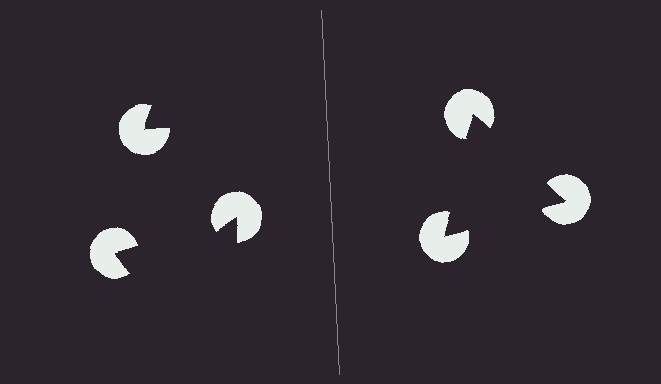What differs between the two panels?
The pac-man discs are positioned identically on both sides; only the wedge orientations differ. On the right they align to a triangle; on the left they are misaligned.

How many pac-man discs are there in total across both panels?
6 — 3 on each side.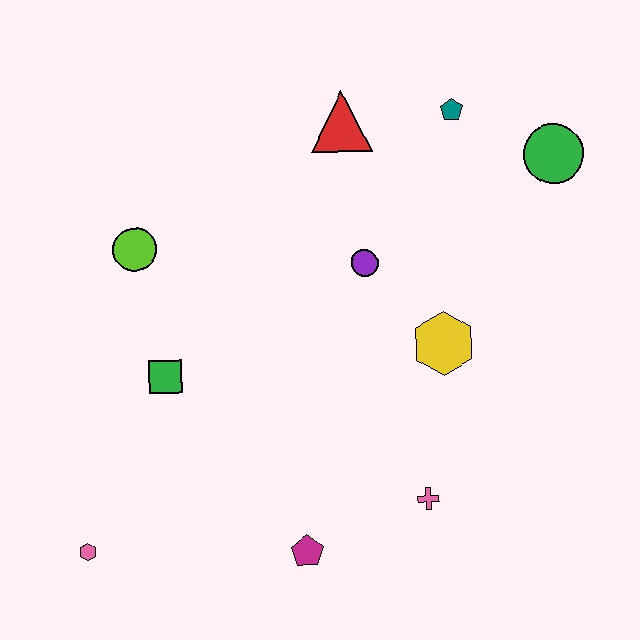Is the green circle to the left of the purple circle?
No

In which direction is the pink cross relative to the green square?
The pink cross is to the right of the green square.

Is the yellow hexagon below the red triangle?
Yes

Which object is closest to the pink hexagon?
The green square is closest to the pink hexagon.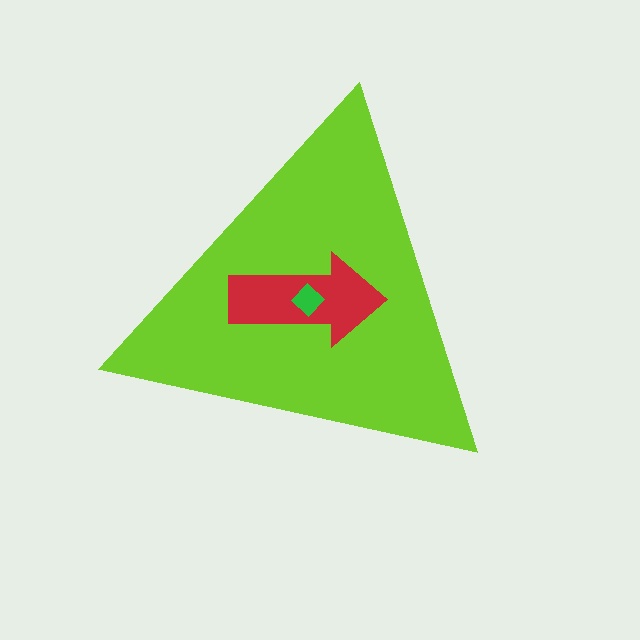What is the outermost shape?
The lime triangle.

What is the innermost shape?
The green diamond.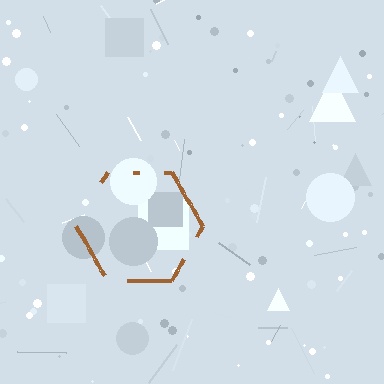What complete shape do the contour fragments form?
The contour fragments form a hexagon.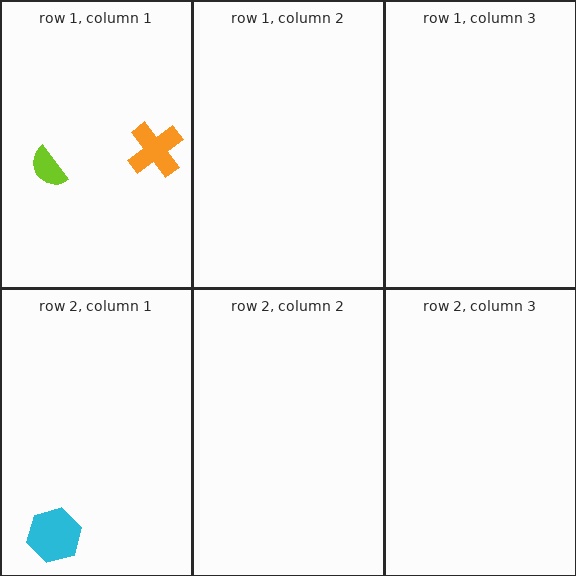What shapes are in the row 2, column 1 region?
The cyan hexagon.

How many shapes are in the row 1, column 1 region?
2.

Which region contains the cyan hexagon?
The row 2, column 1 region.